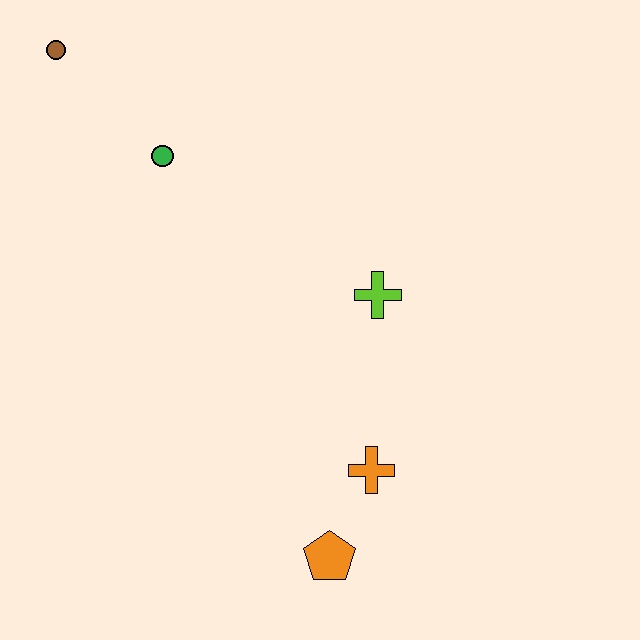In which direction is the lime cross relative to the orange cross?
The lime cross is above the orange cross.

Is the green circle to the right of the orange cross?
No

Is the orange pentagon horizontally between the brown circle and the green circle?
No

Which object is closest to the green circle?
The brown circle is closest to the green circle.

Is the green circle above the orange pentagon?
Yes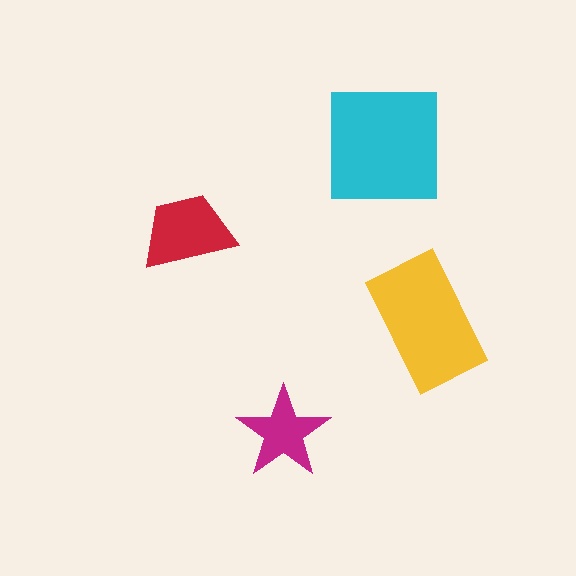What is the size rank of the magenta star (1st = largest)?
4th.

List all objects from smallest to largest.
The magenta star, the red trapezoid, the yellow rectangle, the cyan square.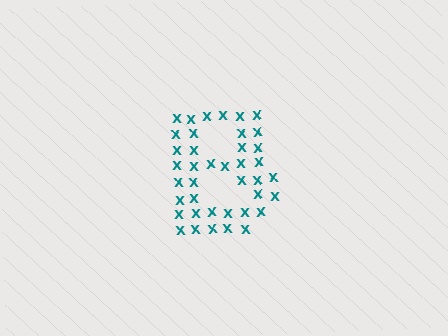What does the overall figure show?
The overall figure shows the letter B.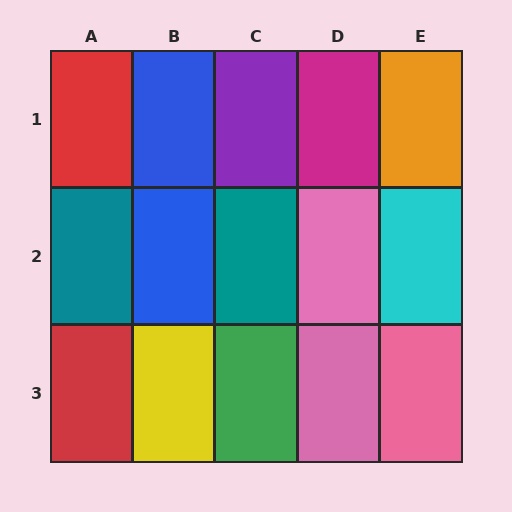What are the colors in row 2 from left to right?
Teal, blue, teal, pink, cyan.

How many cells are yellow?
1 cell is yellow.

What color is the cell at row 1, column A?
Red.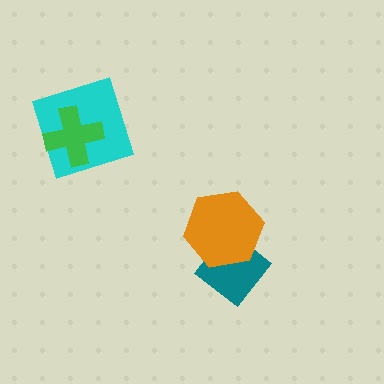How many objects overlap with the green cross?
1 object overlaps with the green cross.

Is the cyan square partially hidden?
Yes, it is partially covered by another shape.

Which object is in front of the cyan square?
The green cross is in front of the cyan square.